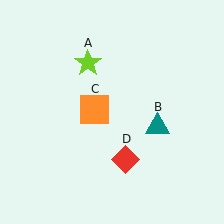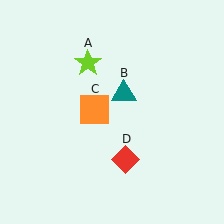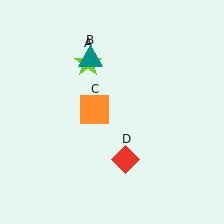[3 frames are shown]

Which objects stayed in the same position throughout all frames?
Lime star (object A) and orange square (object C) and red diamond (object D) remained stationary.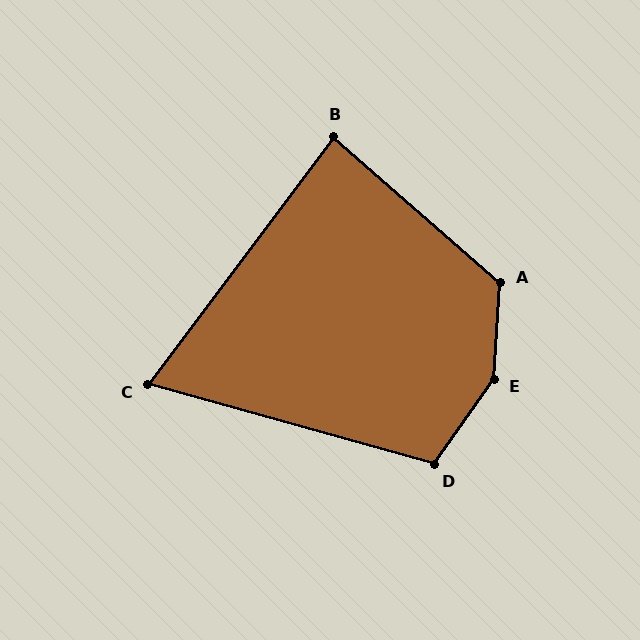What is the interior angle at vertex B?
Approximately 86 degrees (approximately right).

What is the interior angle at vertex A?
Approximately 128 degrees (obtuse).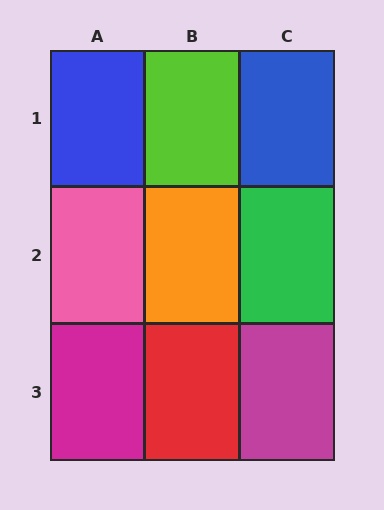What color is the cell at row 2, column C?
Green.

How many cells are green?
1 cell is green.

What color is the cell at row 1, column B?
Lime.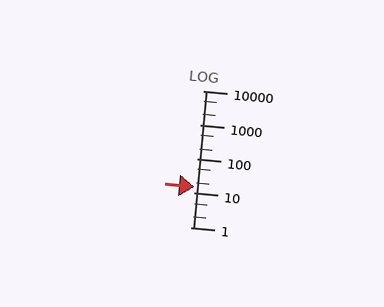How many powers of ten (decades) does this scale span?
The scale spans 4 decades, from 1 to 10000.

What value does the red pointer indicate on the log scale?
The pointer indicates approximately 15.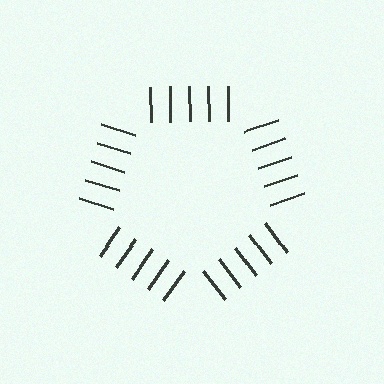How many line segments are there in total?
25 — 5 along each of the 5 edges.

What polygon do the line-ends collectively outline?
An illusory pentagon — the line segments terminate on its edges but no continuous stroke is drawn.